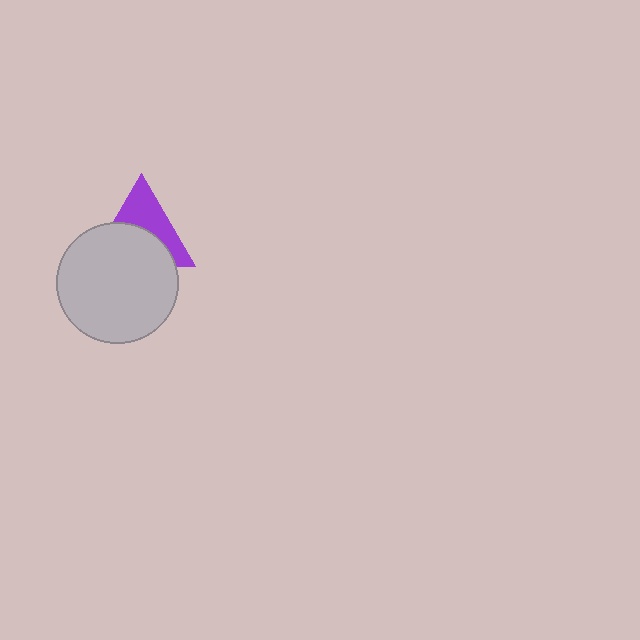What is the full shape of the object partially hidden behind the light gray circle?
The partially hidden object is a purple triangle.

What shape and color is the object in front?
The object in front is a light gray circle.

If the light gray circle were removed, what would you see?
You would see the complete purple triangle.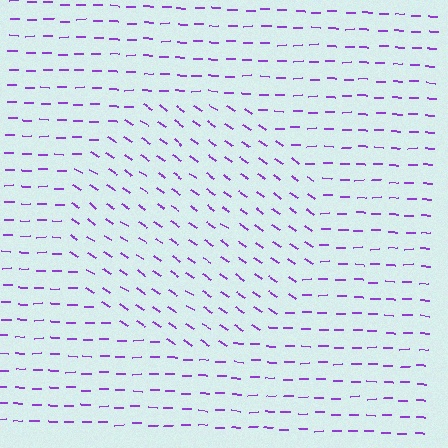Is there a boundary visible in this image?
Yes, there is a texture boundary formed by a change in line orientation.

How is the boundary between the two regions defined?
The boundary is defined purely by a change in line orientation (approximately 34 degrees difference). All lines are the same color and thickness.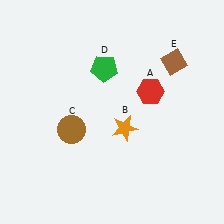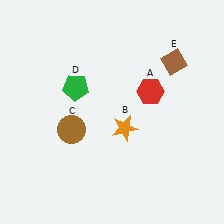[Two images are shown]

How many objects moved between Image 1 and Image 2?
1 object moved between the two images.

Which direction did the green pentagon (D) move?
The green pentagon (D) moved left.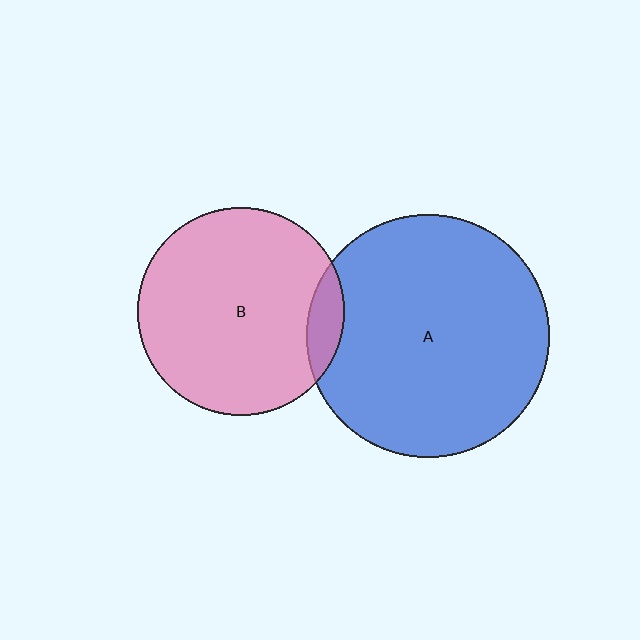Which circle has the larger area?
Circle A (blue).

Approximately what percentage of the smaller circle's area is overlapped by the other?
Approximately 10%.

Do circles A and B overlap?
Yes.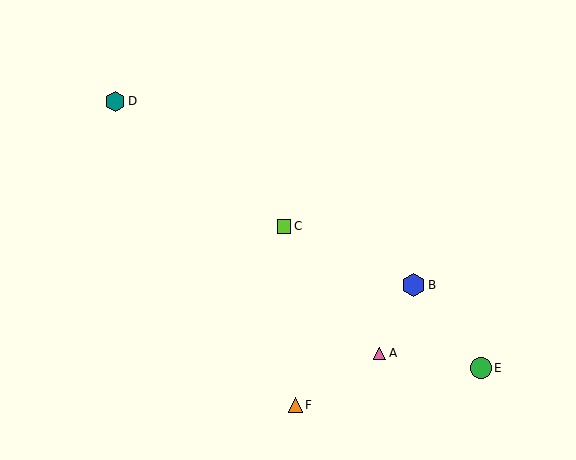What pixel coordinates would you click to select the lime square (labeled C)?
Click at (284, 226) to select the lime square C.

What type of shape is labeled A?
Shape A is a pink triangle.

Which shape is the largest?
The blue hexagon (labeled B) is the largest.